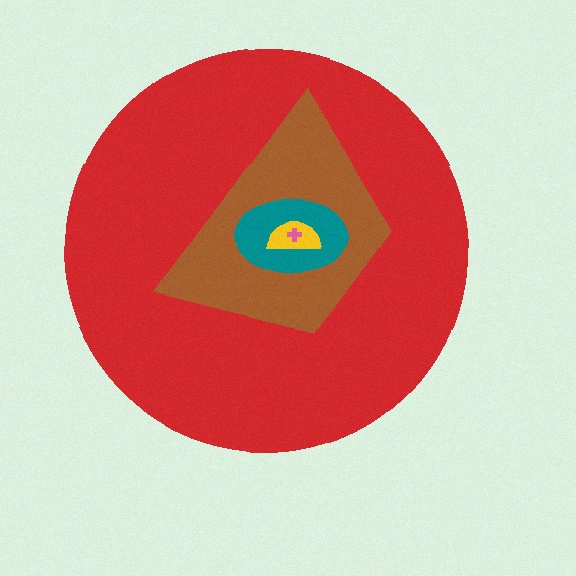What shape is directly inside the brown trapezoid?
The teal ellipse.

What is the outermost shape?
The red circle.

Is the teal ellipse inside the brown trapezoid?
Yes.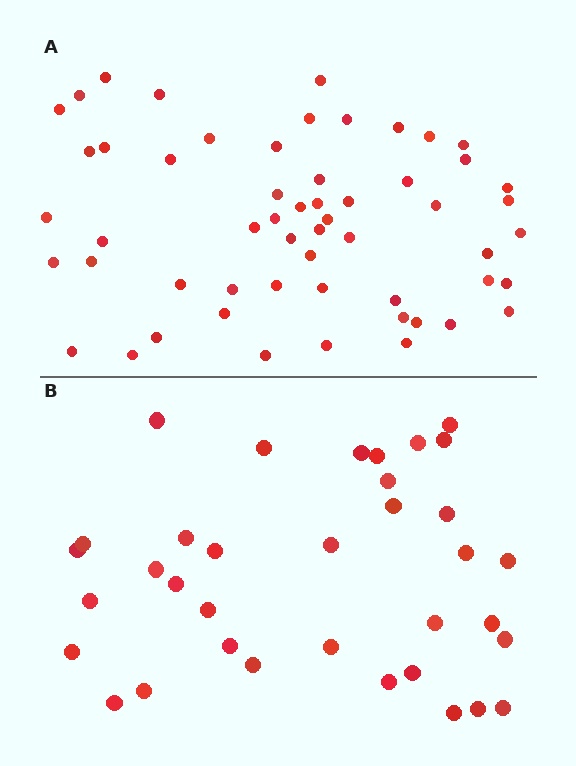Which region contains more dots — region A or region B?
Region A (the top region) has more dots.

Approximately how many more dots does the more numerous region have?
Region A has approximately 20 more dots than region B.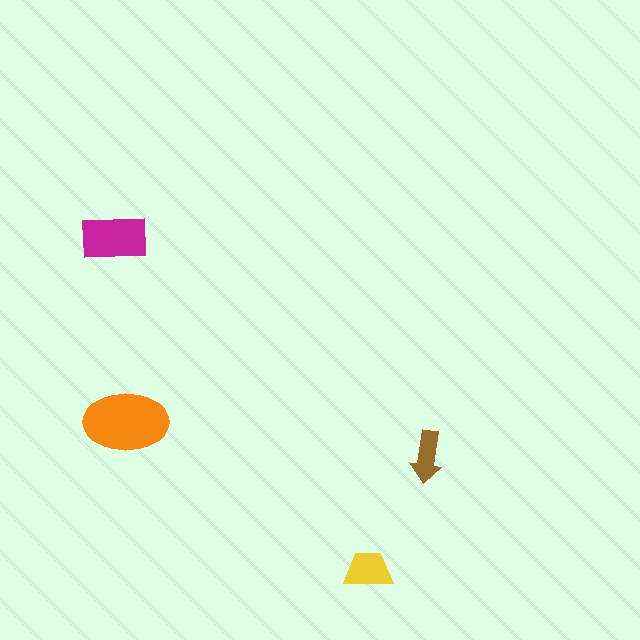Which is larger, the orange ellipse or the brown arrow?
The orange ellipse.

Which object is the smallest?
The brown arrow.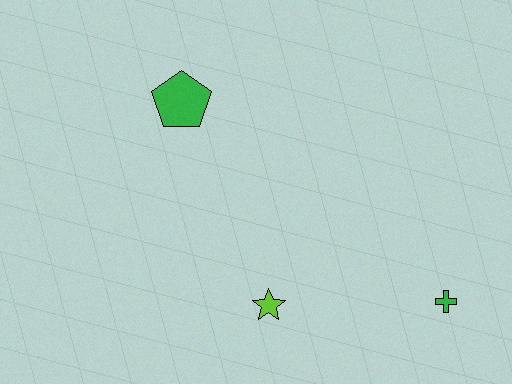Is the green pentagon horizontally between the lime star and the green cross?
No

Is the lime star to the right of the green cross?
No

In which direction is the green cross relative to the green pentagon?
The green cross is to the right of the green pentagon.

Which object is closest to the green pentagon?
The lime star is closest to the green pentagon.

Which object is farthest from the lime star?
The green pentagon is farthest from the lime star.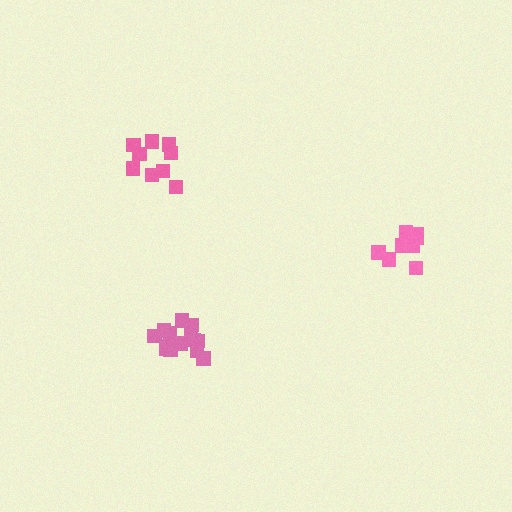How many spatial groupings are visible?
There are 3 spatial groupings.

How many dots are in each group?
Group 1: 10 dots, Group 2: 9 dots, Group 3: 14 dots (33 total).